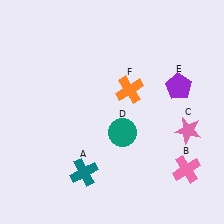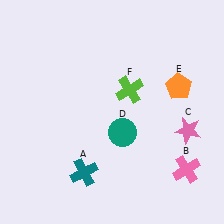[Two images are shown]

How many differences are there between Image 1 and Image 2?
There are 2 differences between the two images.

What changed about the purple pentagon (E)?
In Image 1, E is purple. In Image 2, it changed to orange.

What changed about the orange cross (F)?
In Image 1, F is orange. In Image 2, it changed to lime.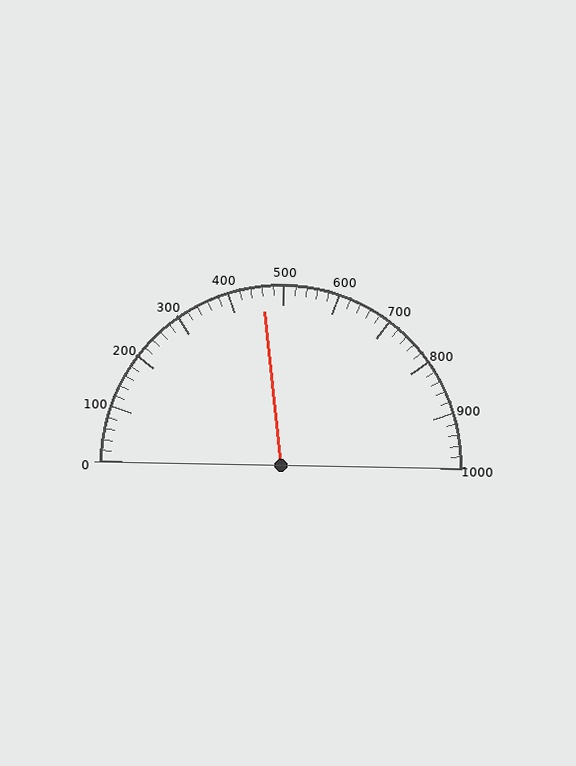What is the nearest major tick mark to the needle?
The nearest major tick mark is 500.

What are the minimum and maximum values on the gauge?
The gauge ranges from 0 to 1000.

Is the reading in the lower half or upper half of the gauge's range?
The reading is in the lower half of the range (0 to 1000).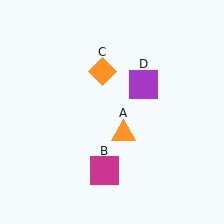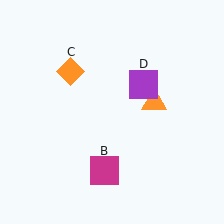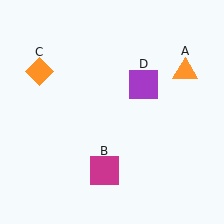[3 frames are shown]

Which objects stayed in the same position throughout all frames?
Magenta square (object B) and purple square (object D) remained stationary.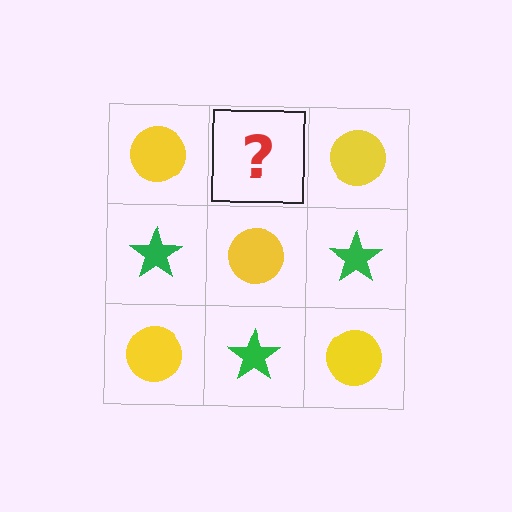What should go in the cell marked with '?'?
The missing cell should contain a green star.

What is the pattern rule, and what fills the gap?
The rule is that it alternates yellow circle and green star in a checkerboard pattern. The gap should be filled with a green star.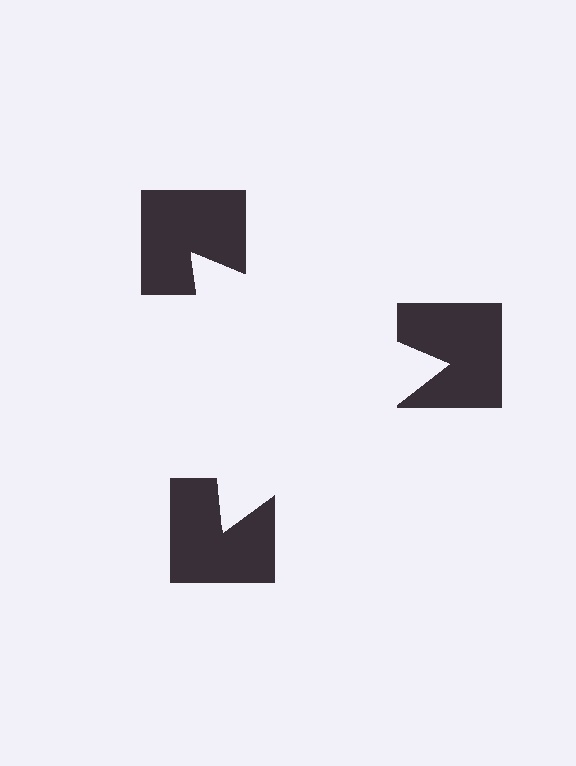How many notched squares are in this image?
There are 3 — one at each vertex of the illusory triangle.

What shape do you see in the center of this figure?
An illusory triangle — its edges are inferred from the aligned wedge cuts in the notched squares, not physically drawn.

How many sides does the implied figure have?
3 sides.